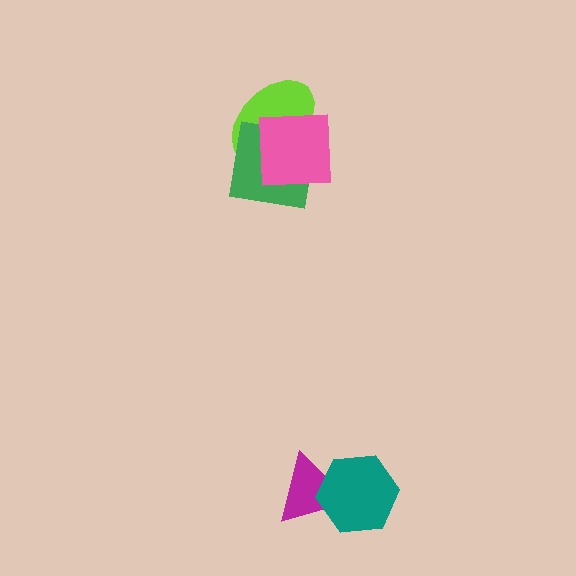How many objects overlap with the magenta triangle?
1 object overlaps with the magenta triangle.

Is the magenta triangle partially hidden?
Yes, it is partially covered by another shape.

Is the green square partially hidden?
Yes, it is partially covered by another shape.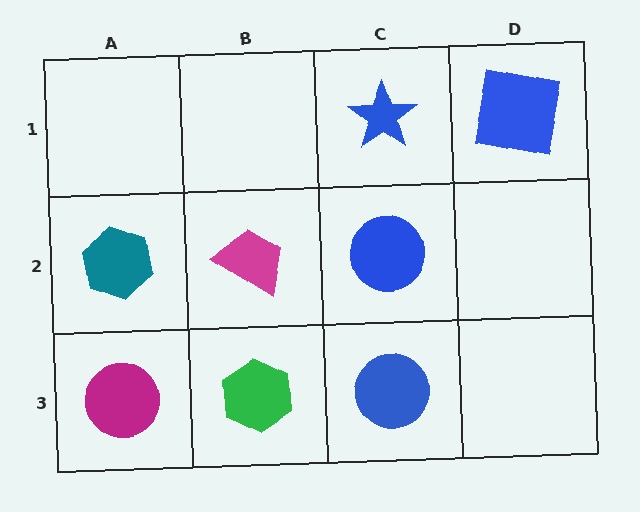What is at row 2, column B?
A magenta trapezoid.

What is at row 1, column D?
A blue square.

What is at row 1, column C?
A blue star.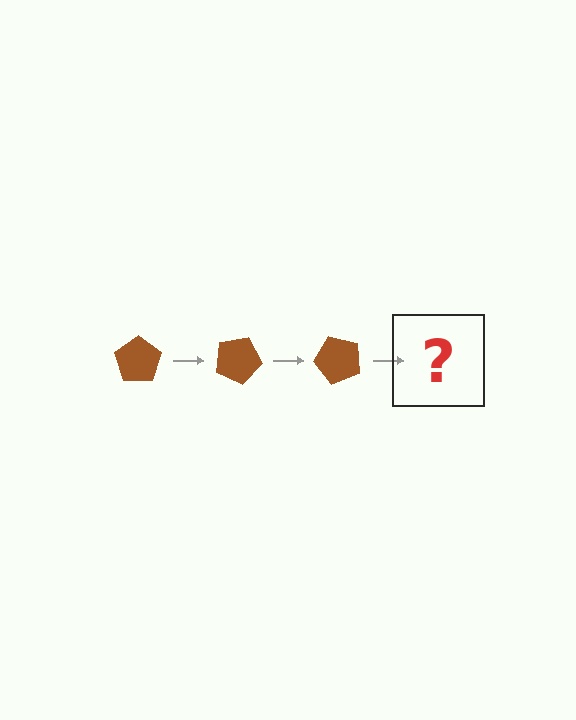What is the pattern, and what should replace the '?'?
The pattern is that the pentagon rotates 25 degrees each step. The '?' should be a brown pentagon rotated 75 degrees.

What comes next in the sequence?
The next element should be a brown pentagon rotated 75 degrees.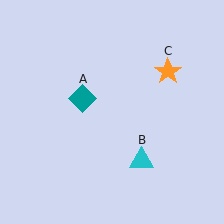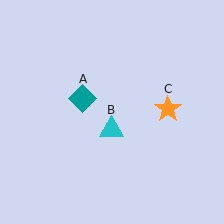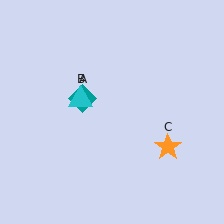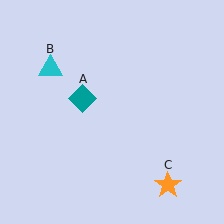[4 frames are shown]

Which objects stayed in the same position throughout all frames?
Teal diamond (object A) remained stationary.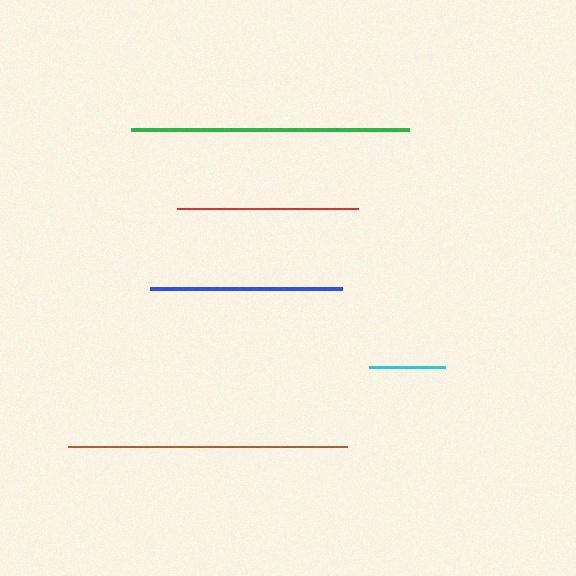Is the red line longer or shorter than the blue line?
The blue line is longer than the red line.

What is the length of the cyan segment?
The cyan segment is approximately 76 pixels long.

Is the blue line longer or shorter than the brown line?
The brown line is longer than the blue line.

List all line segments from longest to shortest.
From longest to shortest: brown, green, blue, red, cyan.